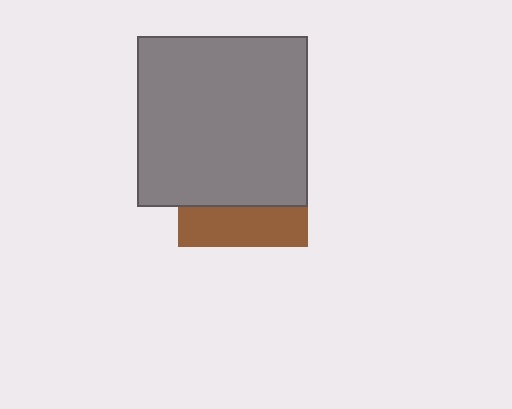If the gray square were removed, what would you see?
You would see the complete brown square.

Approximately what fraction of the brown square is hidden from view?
Roughly 69% of the brown square is hidden behind the gray square.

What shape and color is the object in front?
The object in front is a gray square.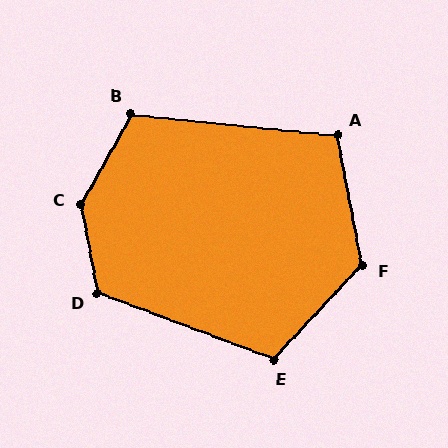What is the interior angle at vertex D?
Approximately 121 degrees (obtuse).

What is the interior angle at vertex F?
Approximately 126 degrees (obtuse).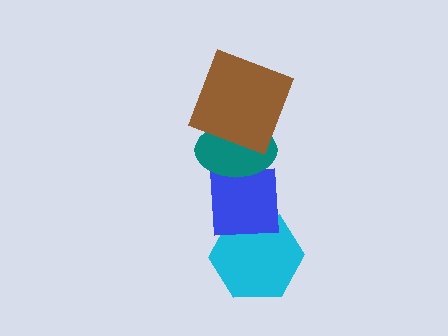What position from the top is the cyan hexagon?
The cyan hexagon is 4th from the top.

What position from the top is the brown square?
The brown square is 1st from the top.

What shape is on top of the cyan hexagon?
The blue square is on top of the cyan hexagon.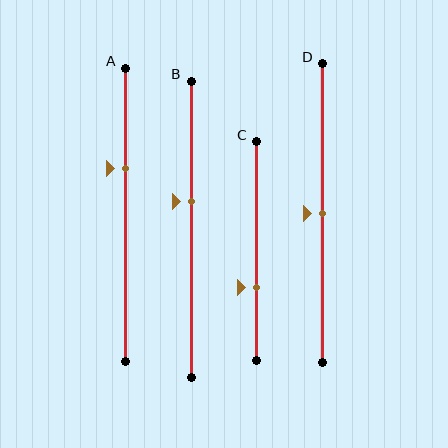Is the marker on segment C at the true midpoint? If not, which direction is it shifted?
No, the marker on segment C is shifted downward by about 17% of the segment length.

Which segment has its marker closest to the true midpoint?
Segment D has its marker closest to the true midpoint.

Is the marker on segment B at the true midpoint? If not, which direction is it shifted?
No, the marker on segment B is shifted upward by about 9% of the segment length.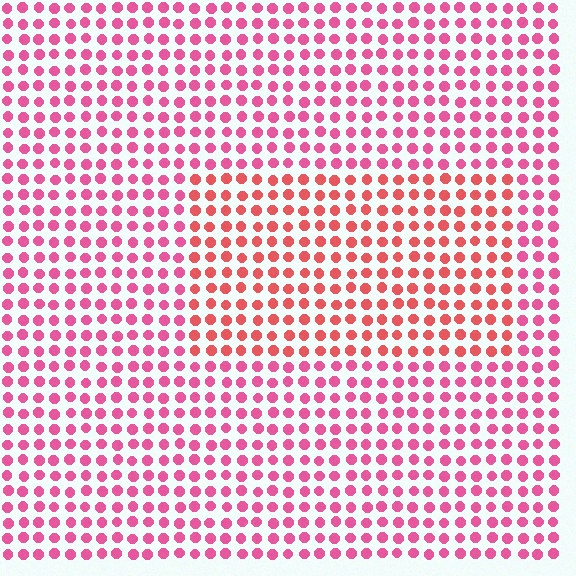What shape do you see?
I see a rectangle.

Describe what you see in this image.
The image is filled with small pink elements in a uniform arrangement. A rectangle-shaped region is visible where the elements are tinted to a slightly different hue, forming a subtle color boundary.